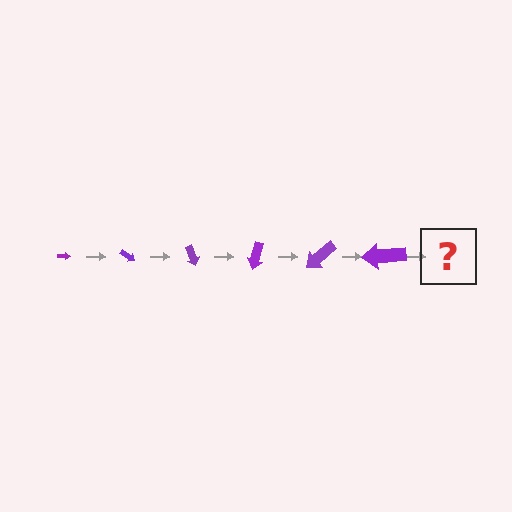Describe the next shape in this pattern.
It should be an arrow, larger than the previous one and rotated 210 degrees from the start.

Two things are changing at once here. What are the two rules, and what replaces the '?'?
The two rules are that the arrow grows larger each step and it rotates 35 degrees each step. The '?' should be an arrow, larger than the previous one and rotated 210 degrees from the start.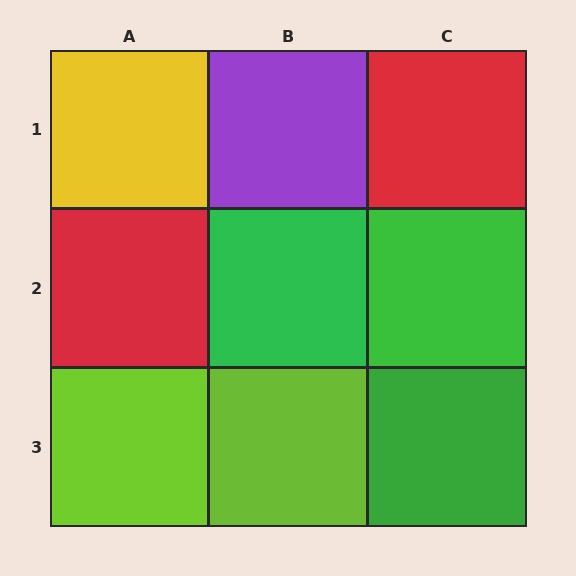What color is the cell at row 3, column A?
Lime.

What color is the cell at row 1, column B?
Purple.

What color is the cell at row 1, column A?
Yellow.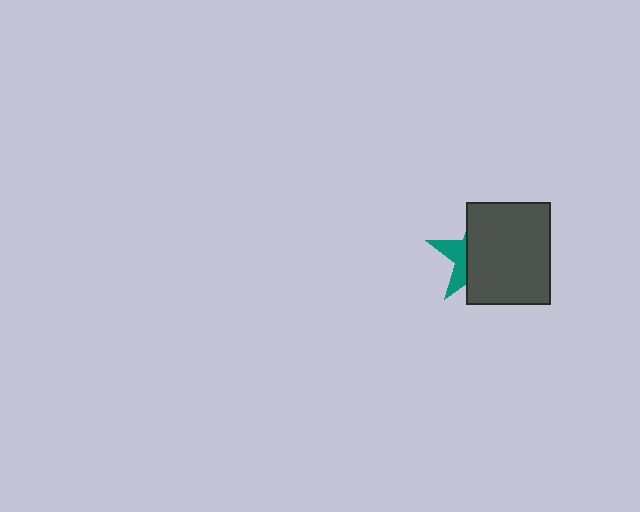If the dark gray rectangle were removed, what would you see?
You would see the complete teal star.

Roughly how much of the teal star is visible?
A small part of it is visible (roughly 31%).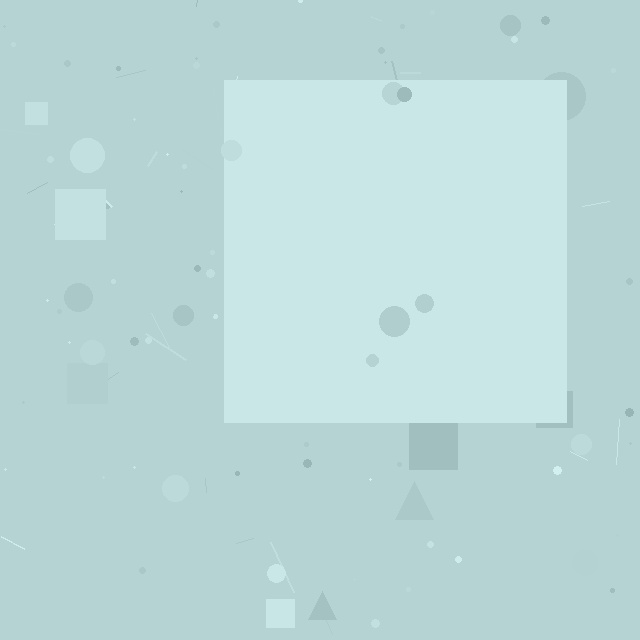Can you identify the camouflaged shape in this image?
The camouflaged shape is a square.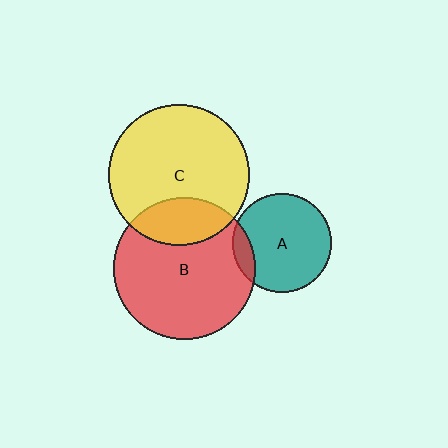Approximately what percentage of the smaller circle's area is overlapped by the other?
Approximately 10%.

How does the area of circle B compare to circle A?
Approximately 2.1 times.